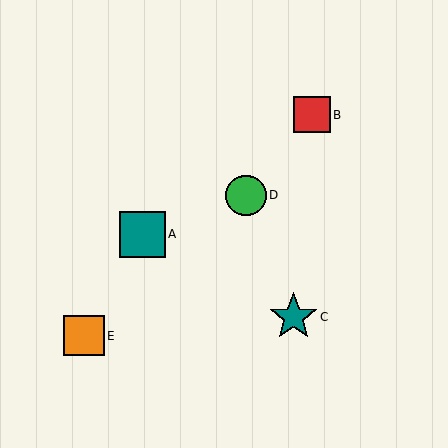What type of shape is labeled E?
Shape E is an orange square.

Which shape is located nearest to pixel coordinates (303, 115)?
The red square (labeled B) at (312, 115) is nearest to that location.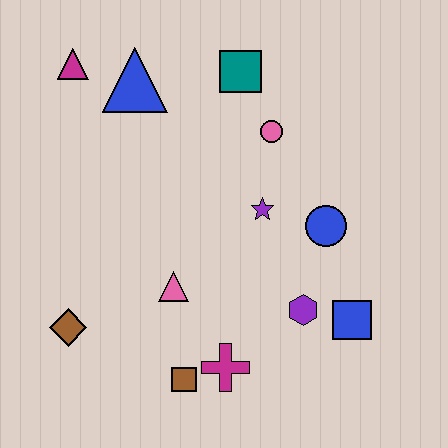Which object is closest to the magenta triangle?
The blue triangle is closest to the magenta triangle.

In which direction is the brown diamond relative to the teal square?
The brown diamond is below the teal square.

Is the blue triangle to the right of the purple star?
No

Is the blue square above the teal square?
No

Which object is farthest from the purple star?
The magenta triangle is farthest from the purple star.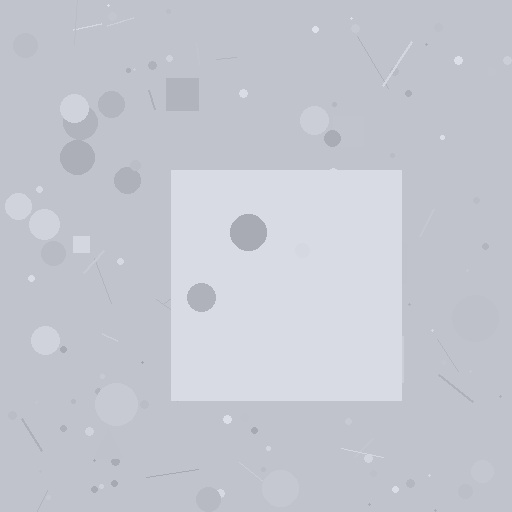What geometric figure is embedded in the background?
A square is embedded in the background.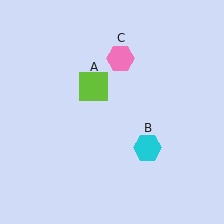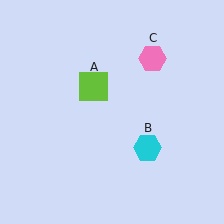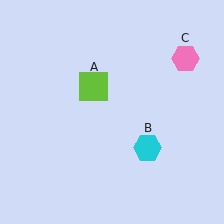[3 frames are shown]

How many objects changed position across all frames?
1 object changed position: pink hexagon (object C).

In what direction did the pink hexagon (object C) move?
The pink hexagon (object C) moved right.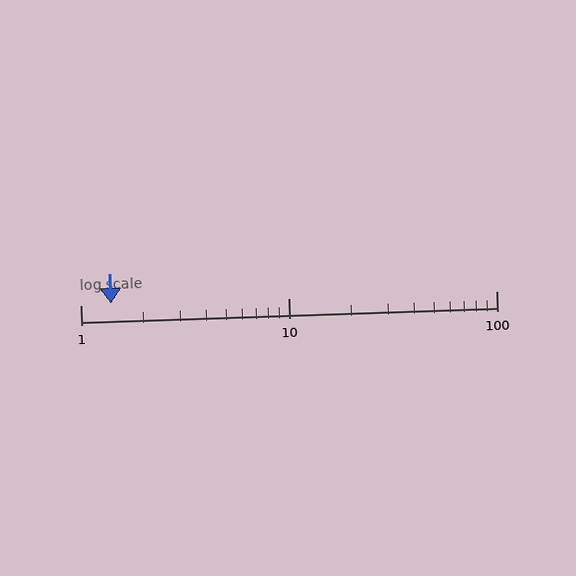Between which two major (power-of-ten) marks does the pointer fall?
The pointer is between 1 and 10.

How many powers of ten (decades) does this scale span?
The scale spans 2 decades, from 1 to 100.